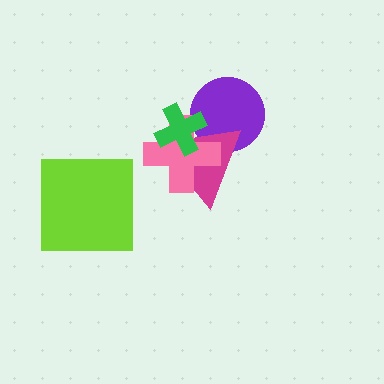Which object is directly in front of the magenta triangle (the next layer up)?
The pink cross is directly in front of the magenta triangle.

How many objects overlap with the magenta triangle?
3 objects overlap with the magenta triangle.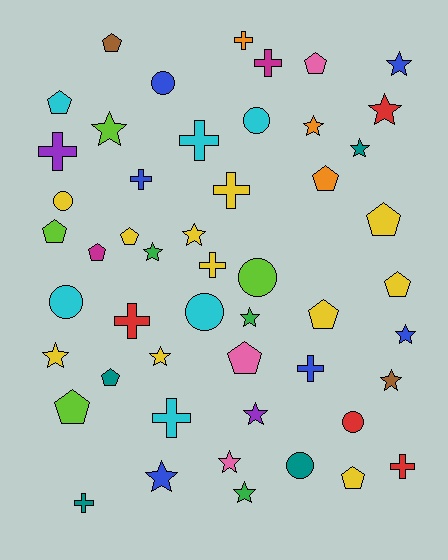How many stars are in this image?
There are 16 stars.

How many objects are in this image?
There are 50 objects.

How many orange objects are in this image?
There are 3 orange objects.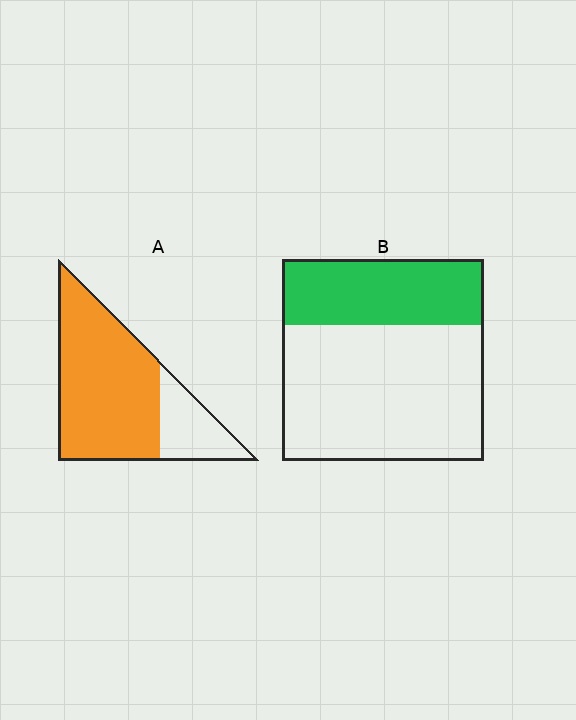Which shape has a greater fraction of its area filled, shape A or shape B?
Shape A.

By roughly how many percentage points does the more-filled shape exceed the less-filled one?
By roughly 45 percentage points (A over B).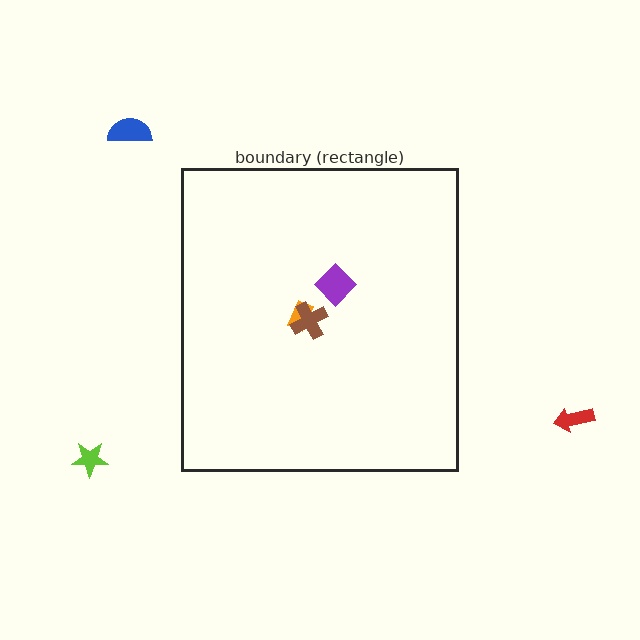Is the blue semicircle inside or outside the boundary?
Outside.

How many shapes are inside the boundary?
3 inside, 3 outside.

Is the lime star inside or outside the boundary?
Outside.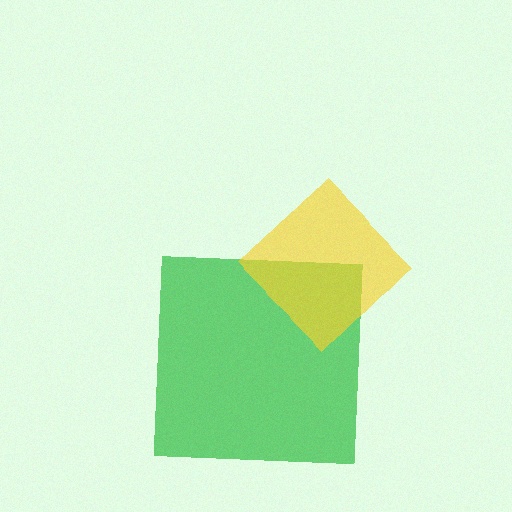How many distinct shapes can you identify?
There are 2 distinct shapes: a green square, a yellow diamond.